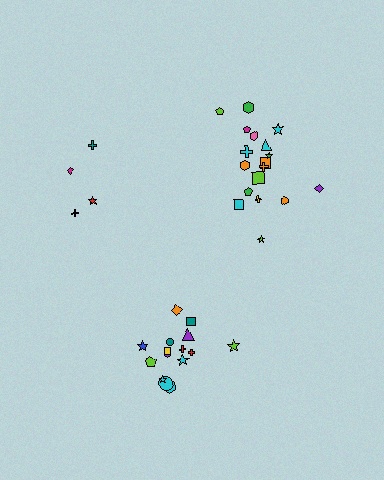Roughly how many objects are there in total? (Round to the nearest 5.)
Roughly 35 objects in total.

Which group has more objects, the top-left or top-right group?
The top-right group.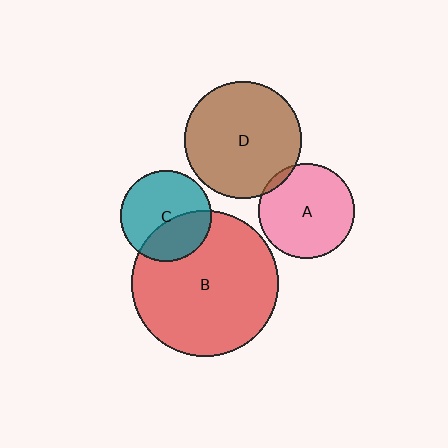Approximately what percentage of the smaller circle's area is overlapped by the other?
Approximately 35%.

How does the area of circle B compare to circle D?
Approximately 1.6 times.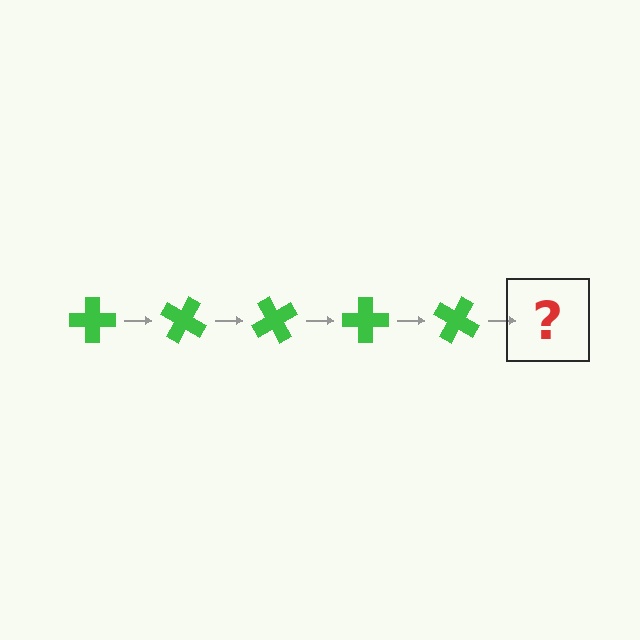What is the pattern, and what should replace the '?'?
The pattern is that the cross rotates 30 degrees each step. The '?' should be a green cross rotated 150 degrees.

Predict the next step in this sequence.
The next step is a green cross rotated 150 degrees.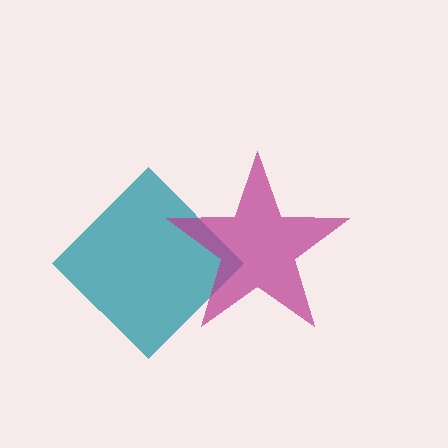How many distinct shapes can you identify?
There are 2 distinct shapes: a teal diamond, a magenta star.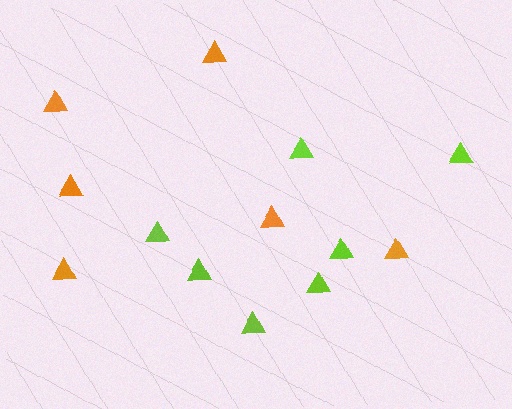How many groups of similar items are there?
There are 2 groups: one group of lime triangles (7) and one group of orange triangles (6).